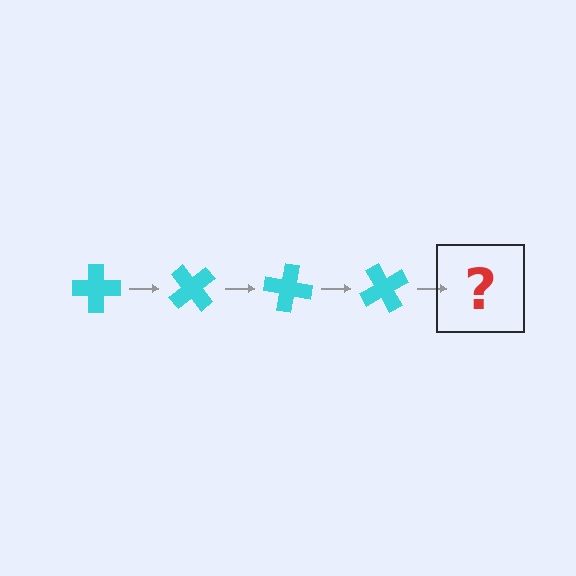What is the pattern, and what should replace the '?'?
The pattern is that the cross rotates 50 degrees each step. The '?' should be a cyan cross rotated 200 degrees.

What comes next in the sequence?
The next element should be a cyan cross rotated 200 degrees.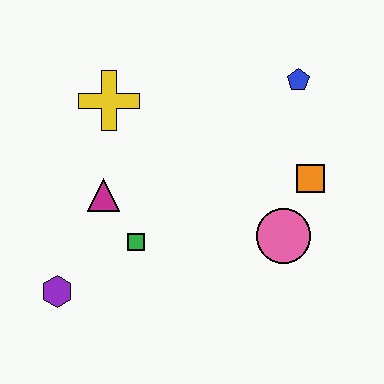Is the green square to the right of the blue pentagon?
No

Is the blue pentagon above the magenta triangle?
Yes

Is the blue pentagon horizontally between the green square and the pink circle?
No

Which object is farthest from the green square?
The blue pentagon is farthest from the green square.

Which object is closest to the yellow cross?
The magenta triangle is closest to the yellow cross.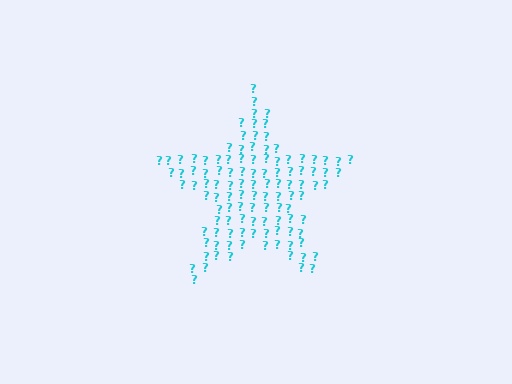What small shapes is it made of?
It is made of small question marks.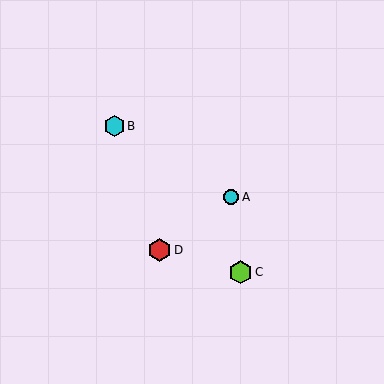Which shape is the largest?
The lime hexagon (labeled C) is the largest.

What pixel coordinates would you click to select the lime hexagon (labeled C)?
Click at (240, 272) to select the lime hexagon C.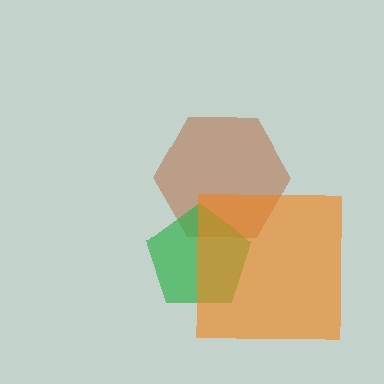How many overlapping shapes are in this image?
There are 3 overlapping shapes in the image.